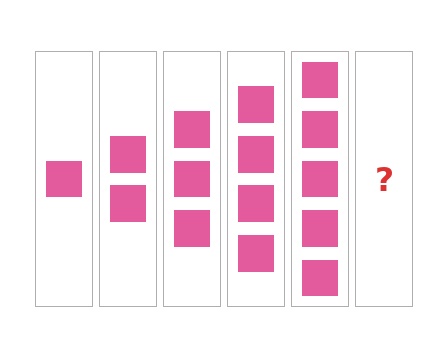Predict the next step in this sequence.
The next step is 6 squares.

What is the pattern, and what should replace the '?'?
The pattern is that each step adds one more square. The '?' should be 6 squares.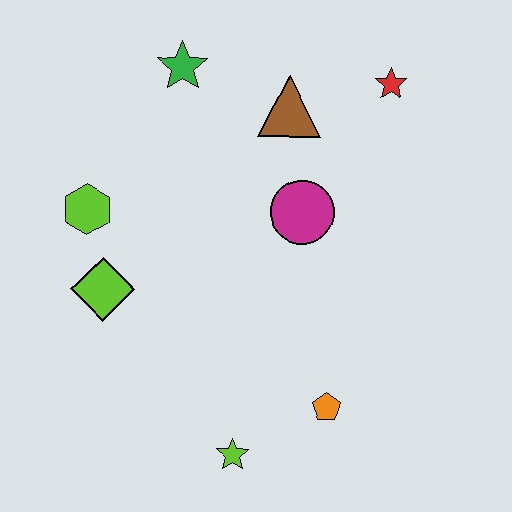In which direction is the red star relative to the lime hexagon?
The red star is to the right of the lime hexagon.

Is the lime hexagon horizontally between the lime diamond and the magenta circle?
No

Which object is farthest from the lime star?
The red star is farthest from the lime star.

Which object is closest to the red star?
The brown triangle is closest to the red star.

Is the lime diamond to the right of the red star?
No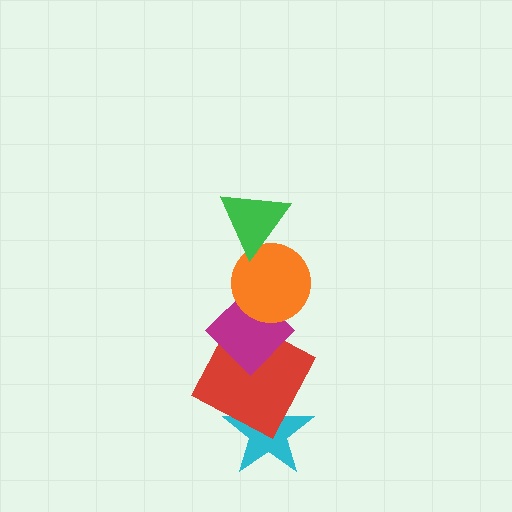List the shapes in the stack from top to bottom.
From top to bottom: the green triangle, the orange circle, the magenta diamond, the red square, the cyan star.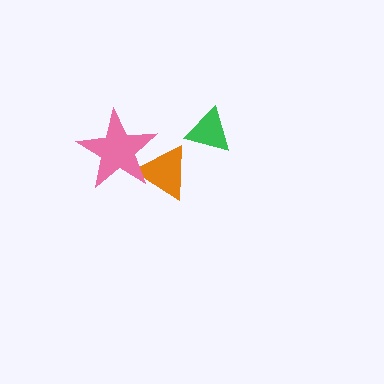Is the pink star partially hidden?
No, no other shape covers it.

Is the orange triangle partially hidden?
Yes, it is partially covered by another shape.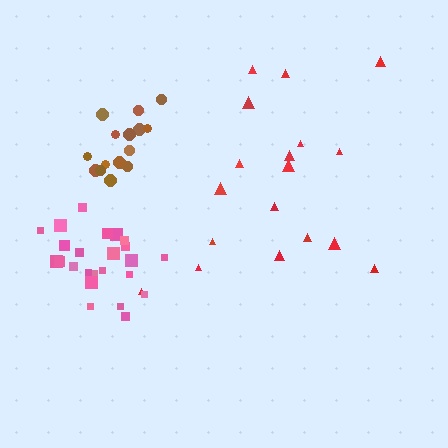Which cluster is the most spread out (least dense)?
Red.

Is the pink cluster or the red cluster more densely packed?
Pink.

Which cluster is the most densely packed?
Brown.